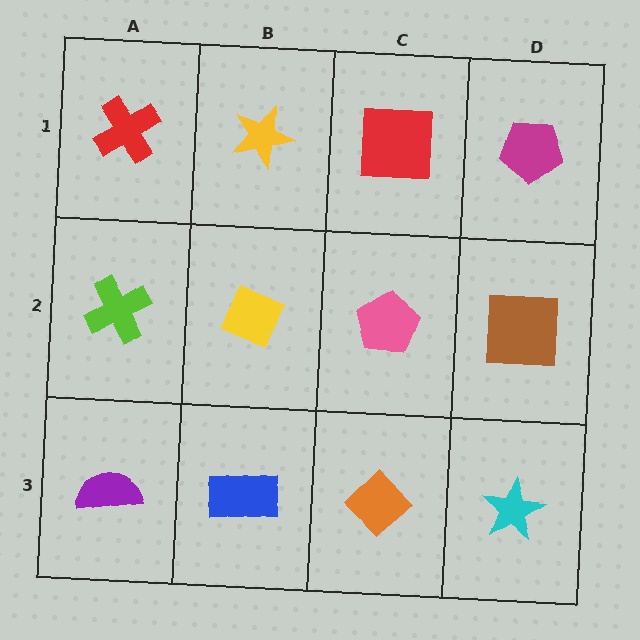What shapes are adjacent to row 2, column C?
A red square (row 1, column C), an orange diamond (row 3, column C), a yellow diamond (row 2, column B), a brown square (row 2, column D).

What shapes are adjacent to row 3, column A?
A lime cross (row 2, column A), a blue rectangle (row 3, column B).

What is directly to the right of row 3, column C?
A cyan star.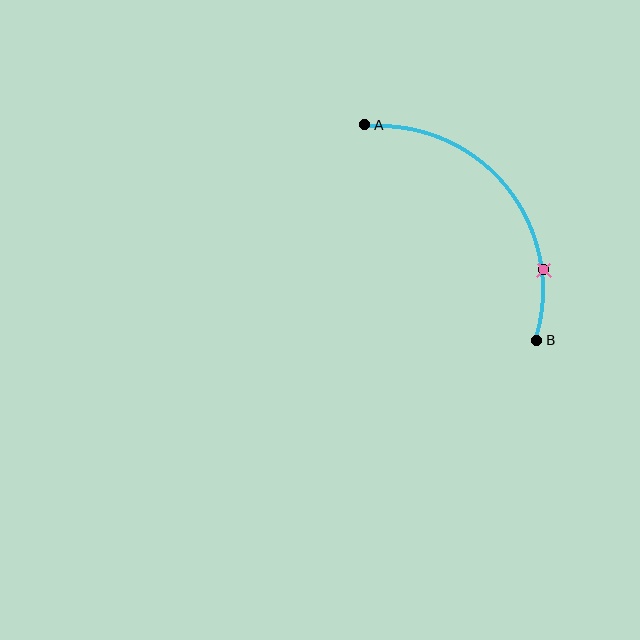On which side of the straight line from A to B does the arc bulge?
The arc bulges above and to the right of the straight line connecting A and B.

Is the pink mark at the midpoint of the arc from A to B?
No. The pink mark lies on the arc but is closer to endpoint B. The arc midpoint would be at the point on the curve equidistant along the arc from both A and B.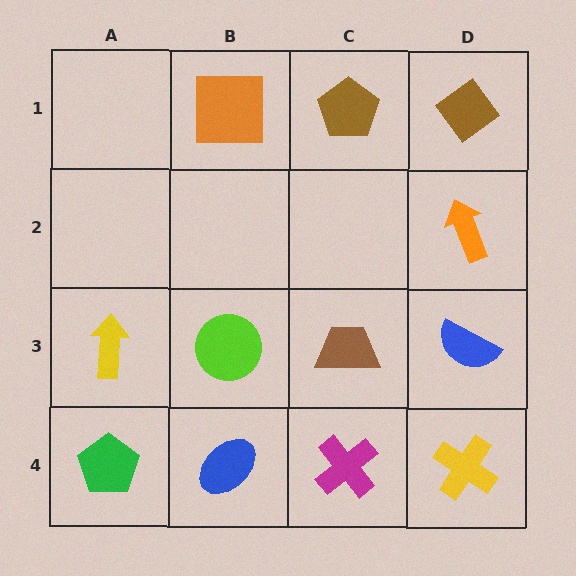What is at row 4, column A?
A green pentagon.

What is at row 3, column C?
A brown trapezoid.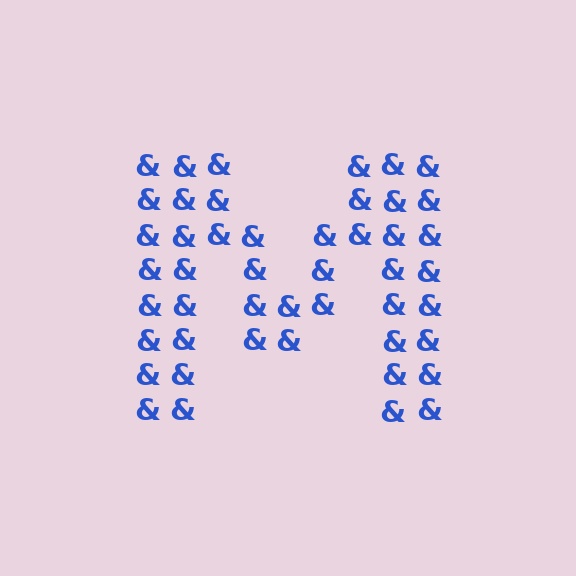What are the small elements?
The small elements are ampersands.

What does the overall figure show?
The overall figure shows the letter M.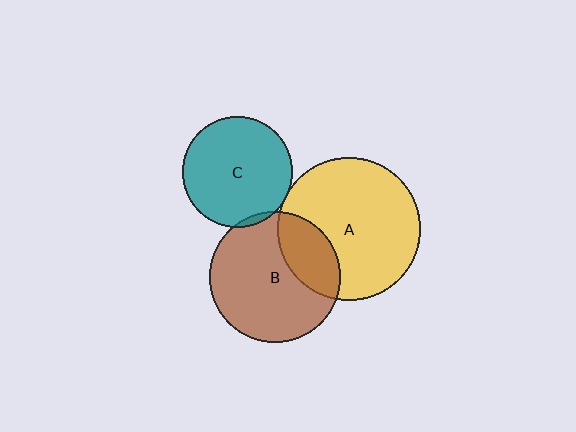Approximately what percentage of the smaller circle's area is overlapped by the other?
Approximately 5%.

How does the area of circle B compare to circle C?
Approximately 1.4 times.